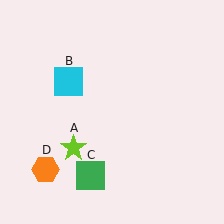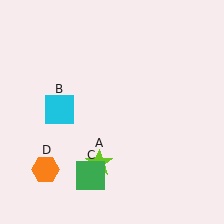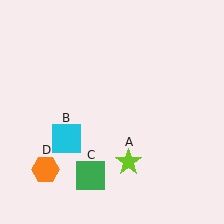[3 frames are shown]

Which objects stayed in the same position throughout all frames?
Green square (object C) and orange hexagon (object D) remained stationary.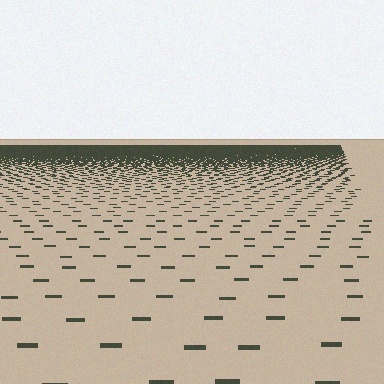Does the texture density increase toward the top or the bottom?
Density increases toward the top.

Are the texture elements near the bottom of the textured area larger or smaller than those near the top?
Larger. Near the bottom, elements are closer to the viewer and appear at a bigger on-screen size.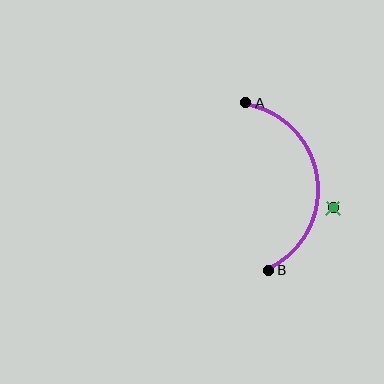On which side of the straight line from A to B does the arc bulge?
The arc bulges to the right of the straight line connecting A and B.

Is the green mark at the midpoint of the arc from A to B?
No — the green mark does not lie on the arc at all. It sits slightly outside the curve.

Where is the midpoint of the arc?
The arc midpoint is the point on the curve farthest from the straight line joining A and B. It sits to the right of that line.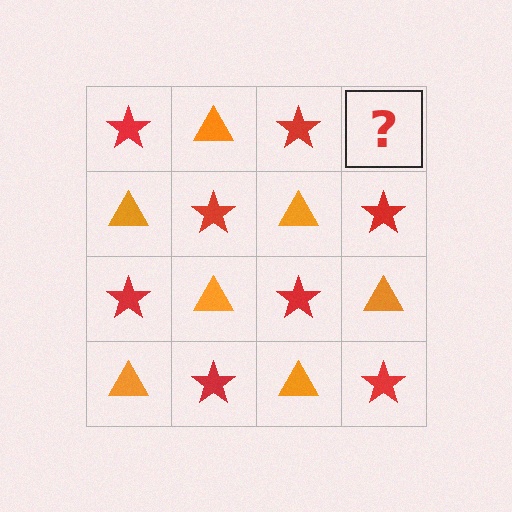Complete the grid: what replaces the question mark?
The question mark should be replaced with an orange triangle.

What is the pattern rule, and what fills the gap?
The rule is that it alternates red star and orange triangle in a checkerboard pattern. The gap should be filled with an orange triangle.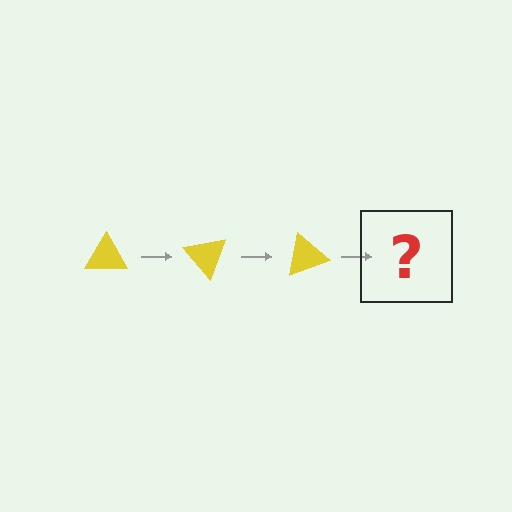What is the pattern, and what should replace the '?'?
The pattern is that the triangle rotates 50 degrees each step. The '?' should be a yellow triangle rotated 150 degrees.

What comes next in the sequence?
The next element should be a yellow triangle rotated 150 degrees.